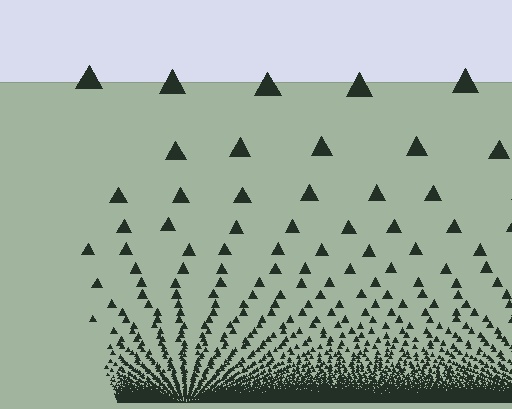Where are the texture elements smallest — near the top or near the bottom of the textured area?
Near the bottom.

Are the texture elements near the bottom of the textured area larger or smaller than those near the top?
Smaller. The gradient is inverted — elements near the bottom are smaller and denser.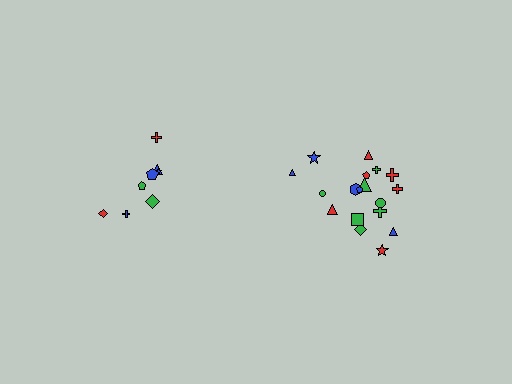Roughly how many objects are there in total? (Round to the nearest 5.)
Roughly 25 objects in total.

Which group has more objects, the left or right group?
The right group.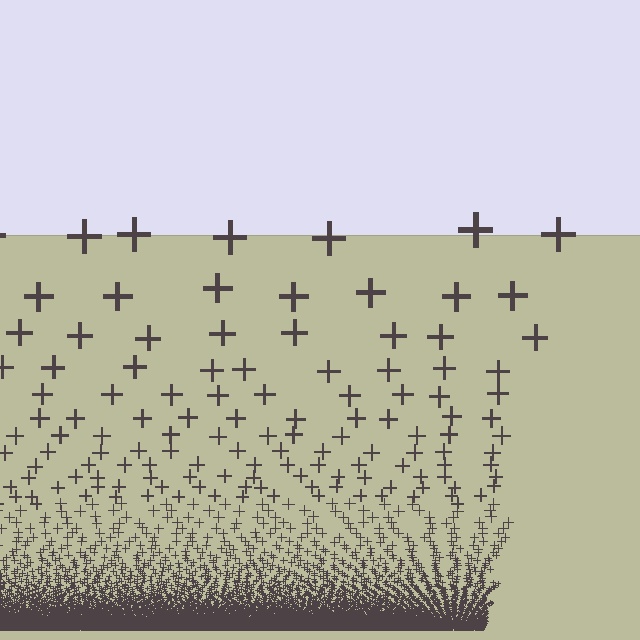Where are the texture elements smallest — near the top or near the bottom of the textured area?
Near the bottom.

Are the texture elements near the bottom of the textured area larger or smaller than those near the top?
Smaller. The gradient is inverted — elements near the bottom are smaller and denser.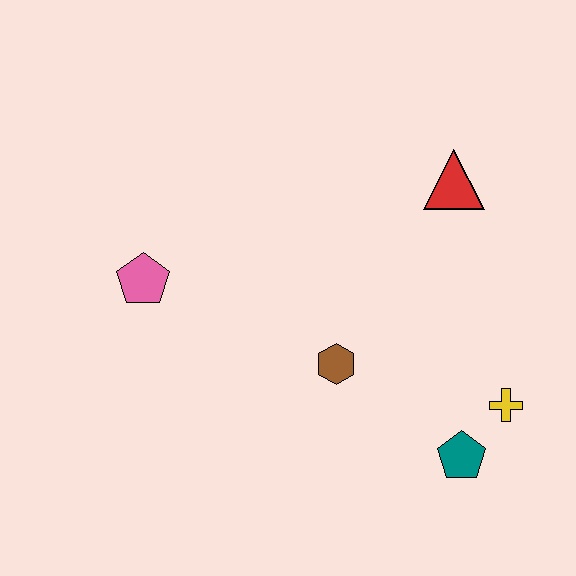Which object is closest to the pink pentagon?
The brown hexagon is closest to the pink pentagon.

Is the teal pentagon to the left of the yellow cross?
Yes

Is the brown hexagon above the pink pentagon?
No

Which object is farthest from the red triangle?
The pink pentagon is farthest from the red triangle.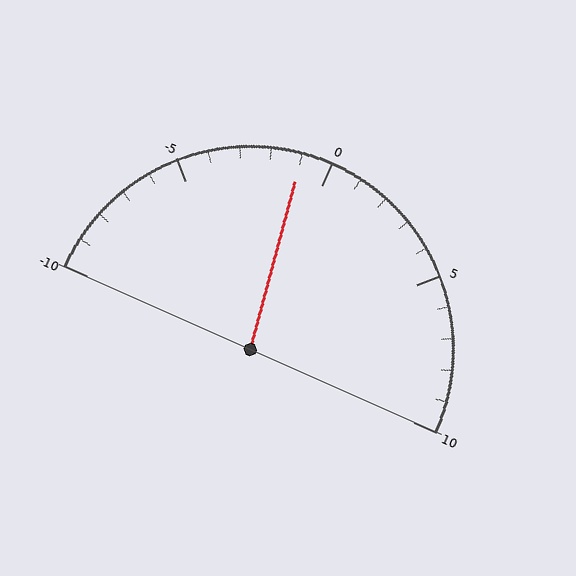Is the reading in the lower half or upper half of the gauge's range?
The reading is in the lower half of the range (-10 to 10).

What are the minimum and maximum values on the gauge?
The gauge ranges from -10 to 10.